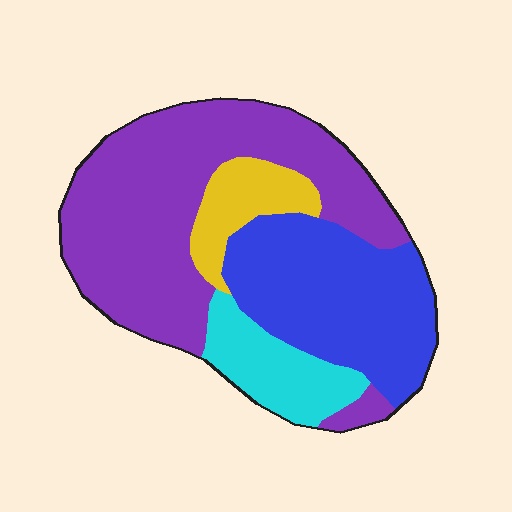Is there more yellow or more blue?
Blue.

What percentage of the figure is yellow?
Yellow takes up about one tenth (1/10) of the figure.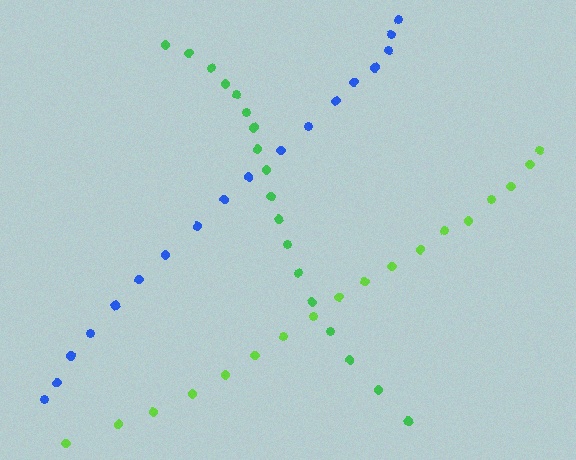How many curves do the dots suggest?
There are 3 distinct paths.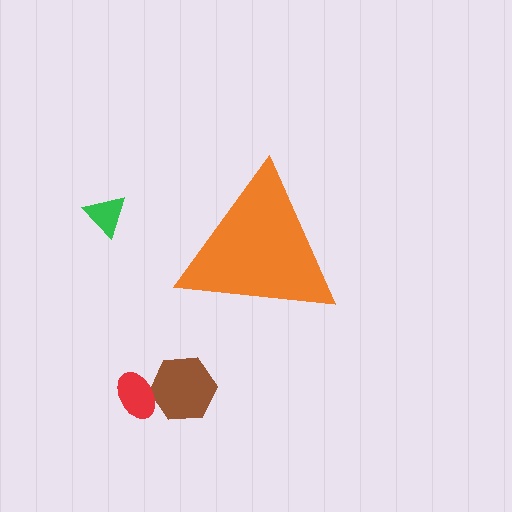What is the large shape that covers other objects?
An orange triangle.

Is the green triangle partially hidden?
No, the green triangle is fully visible.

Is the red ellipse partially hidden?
No, the red ellipse is fully visible.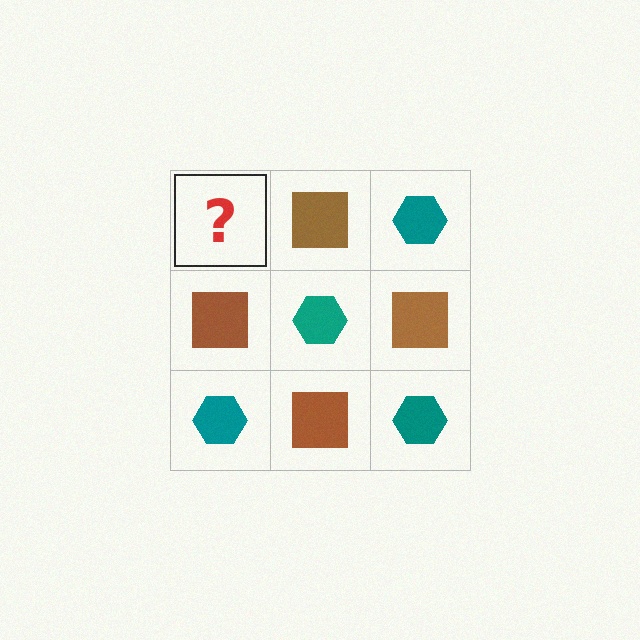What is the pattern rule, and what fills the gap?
The rule is that it alternates teal hexagon and brown square in a checkerboard pattern. The gap should be filled with a teal hexagon.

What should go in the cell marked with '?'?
The missing cell should contain a teal hexagon.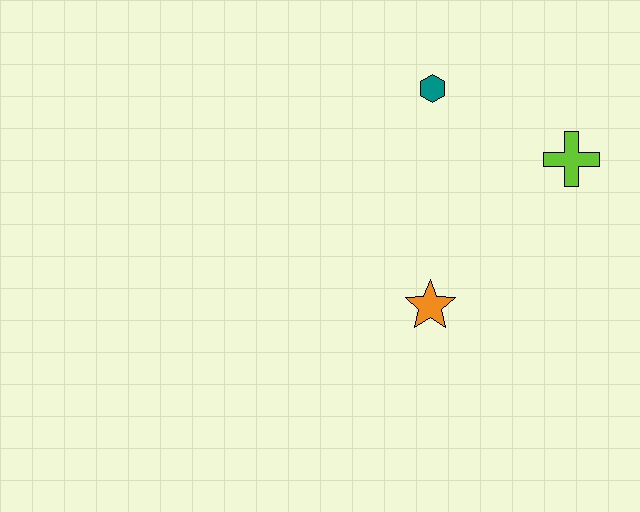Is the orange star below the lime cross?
Yes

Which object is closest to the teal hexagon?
The lime cross is closest to the teal hexagon.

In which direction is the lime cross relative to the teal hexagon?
The lime cross is to the right of the teal hexagon.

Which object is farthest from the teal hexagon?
The orange star is farthest from the teal hexagon.